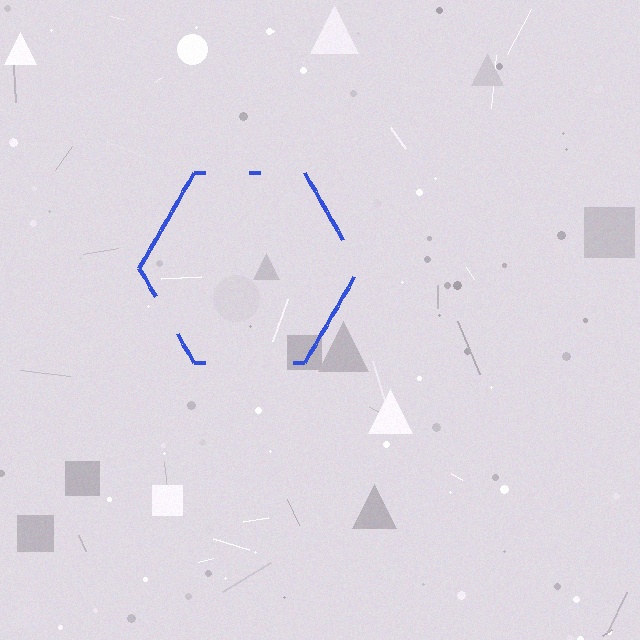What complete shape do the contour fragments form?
The contour fragments form a hexagon.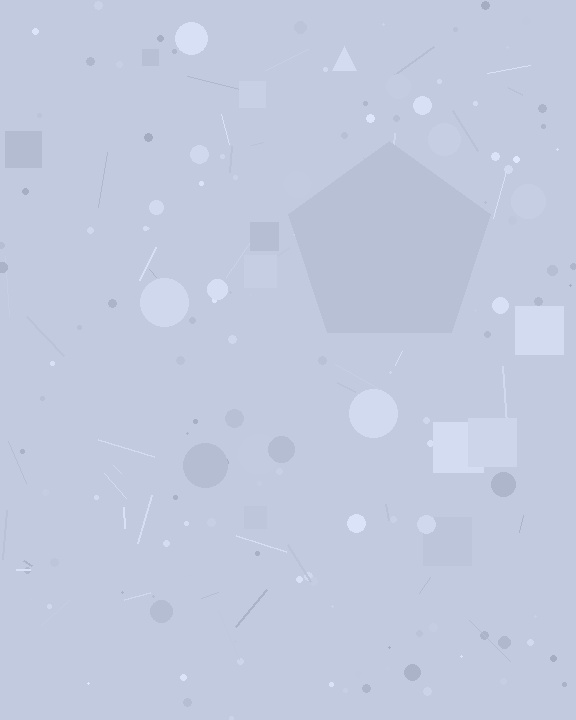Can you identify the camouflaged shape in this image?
The camouflaged shape is a pentagon.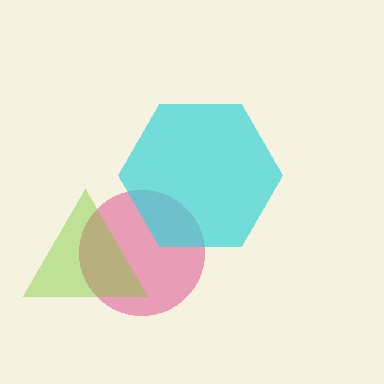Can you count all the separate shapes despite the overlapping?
Yes, there are 3 separate shapes.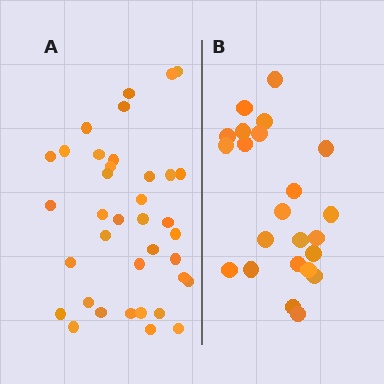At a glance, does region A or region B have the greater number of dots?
Region A (the left region) has more dots.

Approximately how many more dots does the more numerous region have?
Region A has approximately 15 more dots than region B.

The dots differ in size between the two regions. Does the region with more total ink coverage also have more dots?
No. Region B has more total ink coverage because its dots are larger, but region A actually contains more individual dots. Total area can be misleading — the number of items is what matters here.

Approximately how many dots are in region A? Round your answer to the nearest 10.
About 40 dots. (The exact count is 37, which rounds to 40.)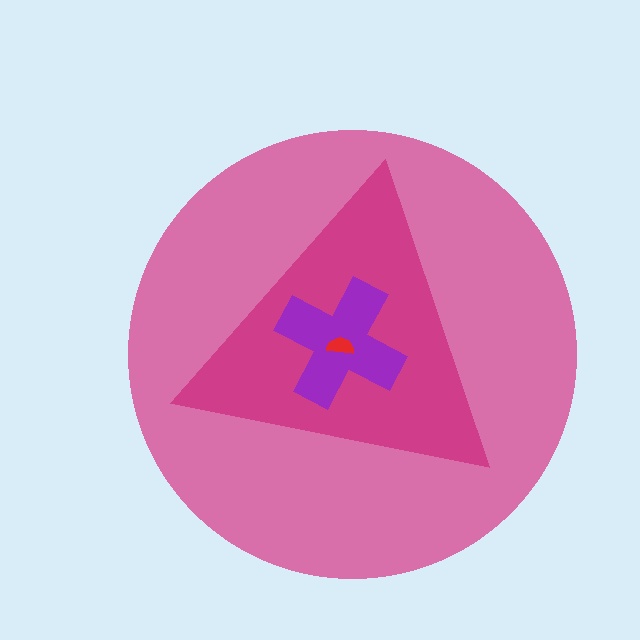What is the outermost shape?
The pink circle.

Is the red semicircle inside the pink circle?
Yes.